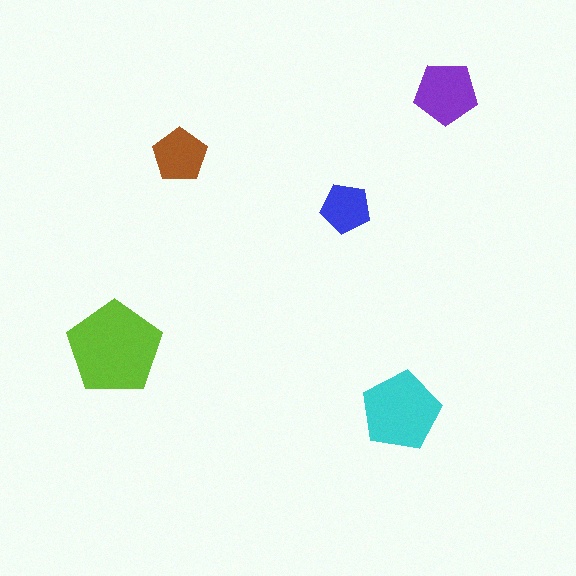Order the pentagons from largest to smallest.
the lime one, the cyan one, the purple one, the brown one, the blue one.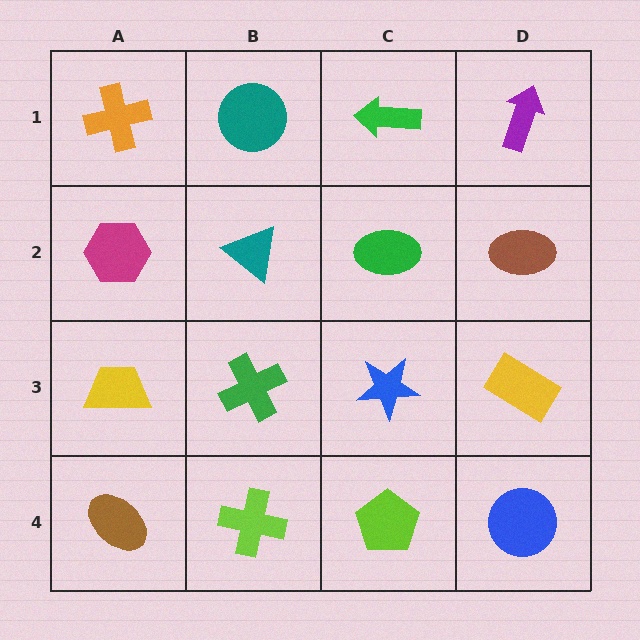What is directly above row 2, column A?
An orange cross.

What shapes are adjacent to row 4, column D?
A yellow rectangle (row 3, column D), a lime pentagon (row 4, column C).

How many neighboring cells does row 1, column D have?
2.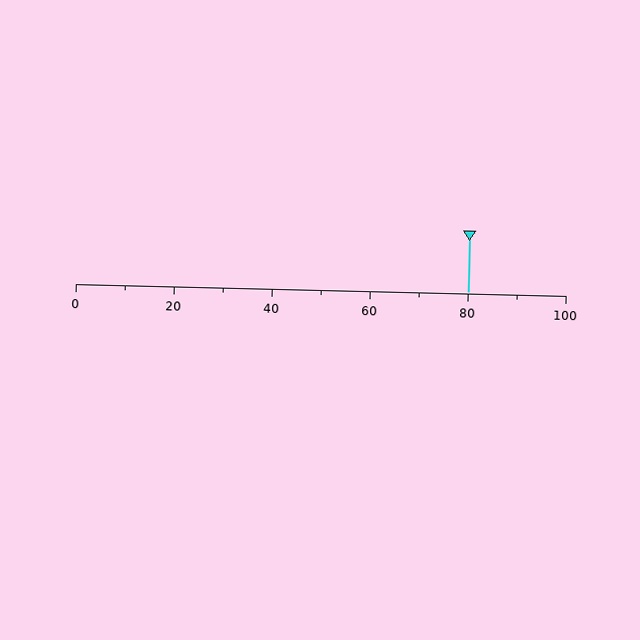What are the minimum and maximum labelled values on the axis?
The axis runs from 0 to 100.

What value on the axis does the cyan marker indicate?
The marker indicates approximately 80.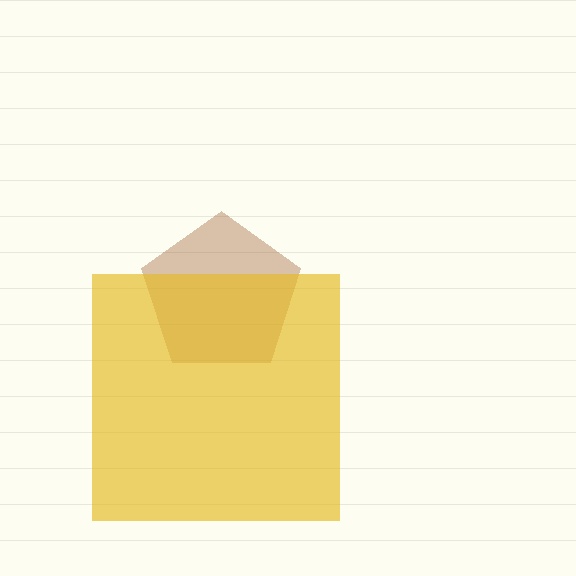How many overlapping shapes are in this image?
There are 2 overlapping shapes in the image.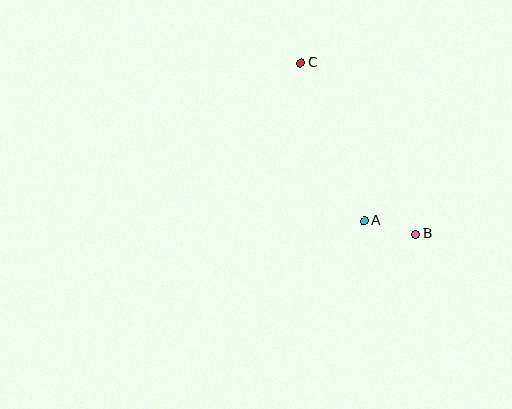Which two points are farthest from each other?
Points B and C are farthest from each other.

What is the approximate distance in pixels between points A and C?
The distance between A and C is approximately 171 pixels.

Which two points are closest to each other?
Points A and B are closest to each other.